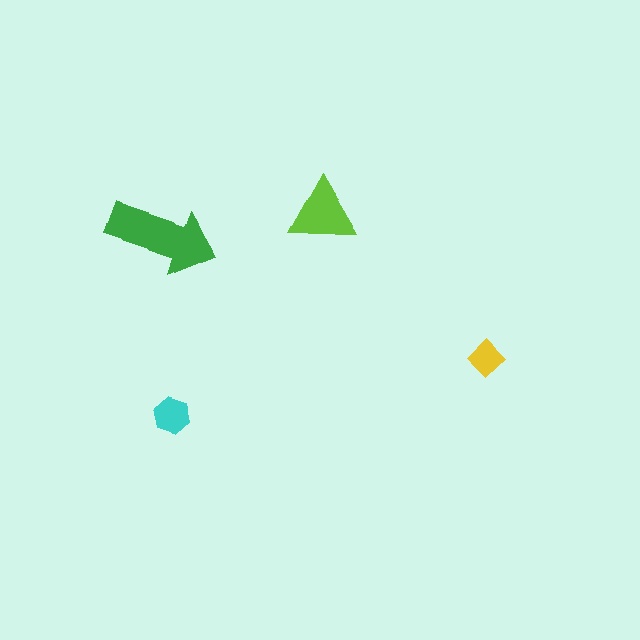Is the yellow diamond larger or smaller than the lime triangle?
Smaller.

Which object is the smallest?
The yellow diamond.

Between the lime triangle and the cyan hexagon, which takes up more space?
The lime triangle.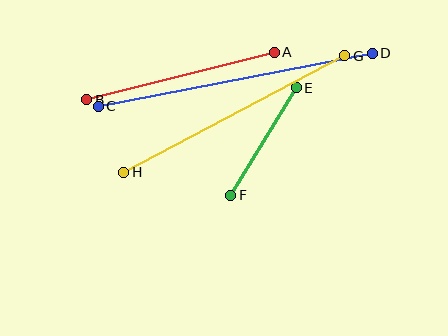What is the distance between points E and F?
The distance is approximately 126 pixels.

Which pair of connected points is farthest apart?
Points C and D are farthest apart.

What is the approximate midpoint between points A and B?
The midpoint is at approximately (181, 76) pixels.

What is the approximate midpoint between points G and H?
The midpoint is at approximately (234, 114) pixels.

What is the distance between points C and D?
The distance is approximately 279 pixels.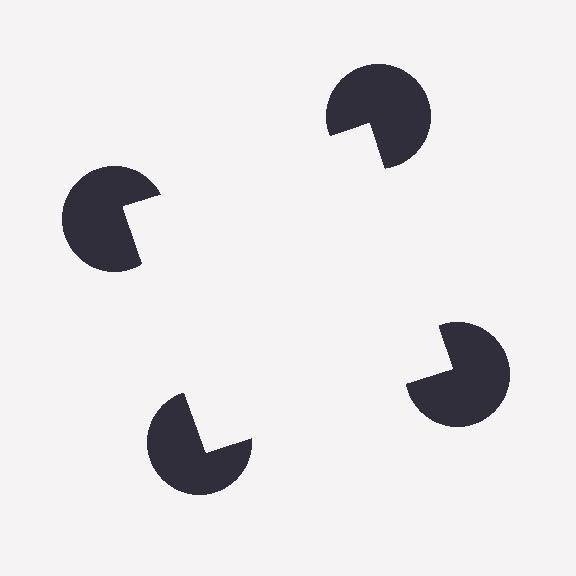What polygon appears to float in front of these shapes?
An illusory square — its edges are inferred from the aligned wedge cuts in the pac-man discs, not physically drawn.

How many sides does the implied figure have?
4 sides.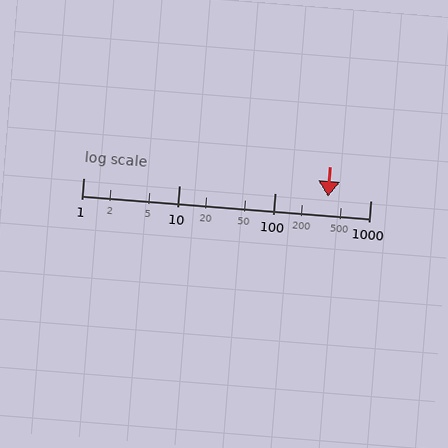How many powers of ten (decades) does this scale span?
The scale spans 3 decades, from 1 to 1000.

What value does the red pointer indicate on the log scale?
The pointer indicates approximately 360.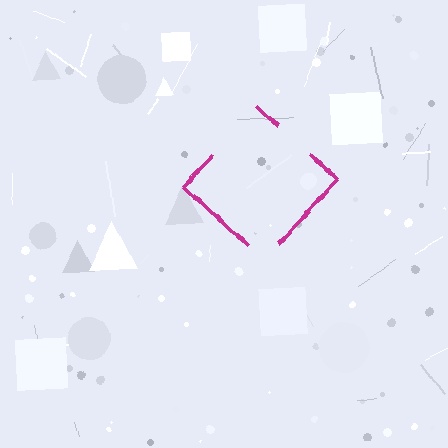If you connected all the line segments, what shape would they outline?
They would outline a diamond.